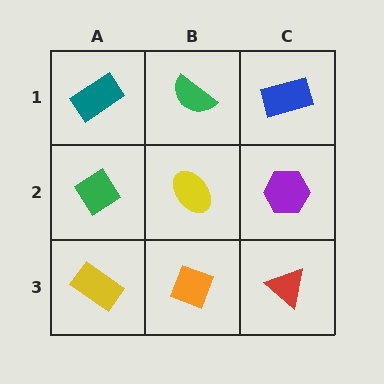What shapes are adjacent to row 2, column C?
A blue rectangle (row 1, column C), a red triangle (row 3, column C), a yellow ellipse (row 2, column B).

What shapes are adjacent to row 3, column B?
A yellow ellipse (row 2, column B), a yellow rectangle (row 3, column A), a red triangle (row 3, column C).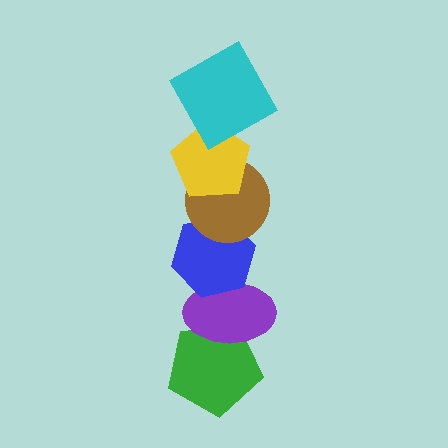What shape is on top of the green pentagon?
The purple ellipse is on top of the green pentagon.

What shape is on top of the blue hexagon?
The brown circle is on top of the blue hexagon.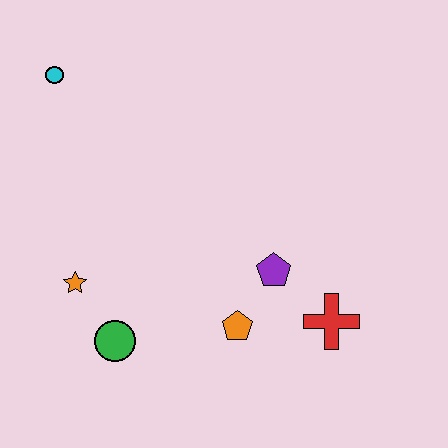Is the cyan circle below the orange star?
No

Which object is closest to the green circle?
The orange star is closest to the green circle.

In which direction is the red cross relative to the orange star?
The red cross is to the right of the orange star.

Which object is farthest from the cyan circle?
The red cross is farthest from the cyan circle.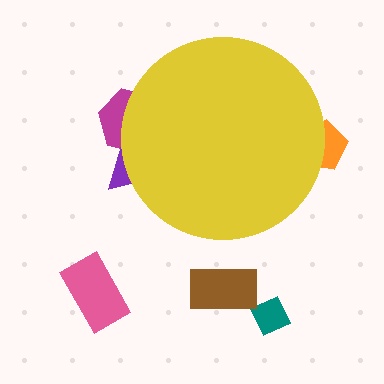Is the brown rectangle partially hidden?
No, the brown rectangle is fully visible.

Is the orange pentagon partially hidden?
Yes, the orange pentagon is partially hidden behind the yellow circle.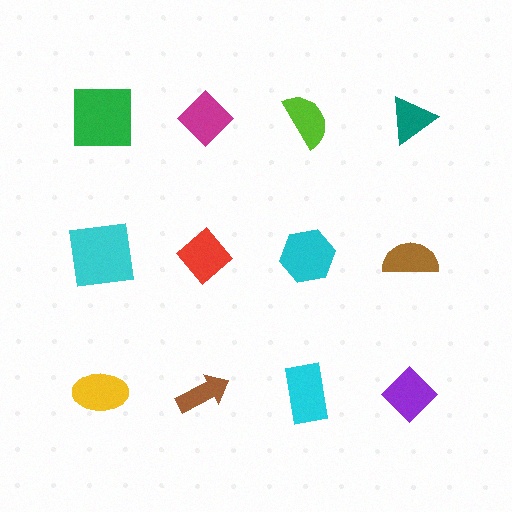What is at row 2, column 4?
A brown semicircle.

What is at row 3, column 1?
A yellow ellipse.